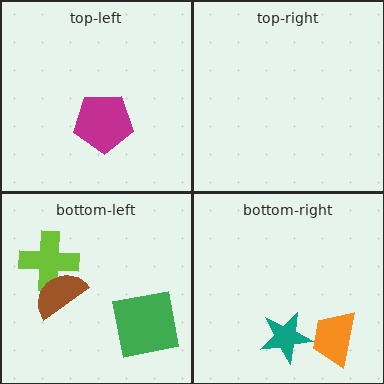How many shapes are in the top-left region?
1.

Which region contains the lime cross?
The bottom-left region.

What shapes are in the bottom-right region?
The orange trapezoid, the teal star.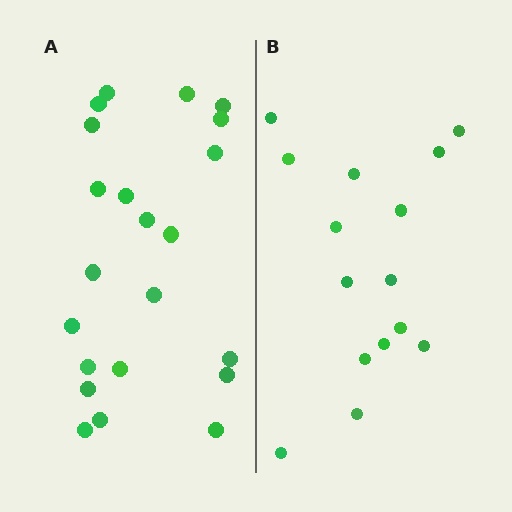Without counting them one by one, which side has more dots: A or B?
Region A (the left region) has more dots.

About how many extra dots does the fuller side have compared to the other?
Region A has roughly 8 or so more dots than region B.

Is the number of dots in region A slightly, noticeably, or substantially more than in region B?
Region A has substantially more. The ratio is roughly 1.5 to 1.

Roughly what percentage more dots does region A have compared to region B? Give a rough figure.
About 45% more.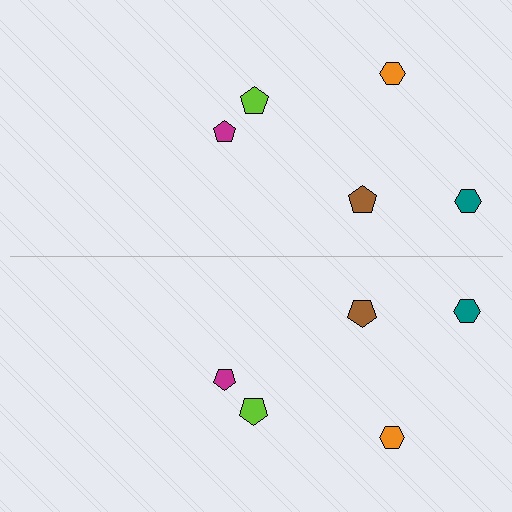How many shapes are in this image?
There are 10 shapes in this image.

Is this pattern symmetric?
Yes, this pattern has bilateral (reflection) symmetry.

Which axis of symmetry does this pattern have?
The pattern has a horizontal axis of symmetry running through the center of the image.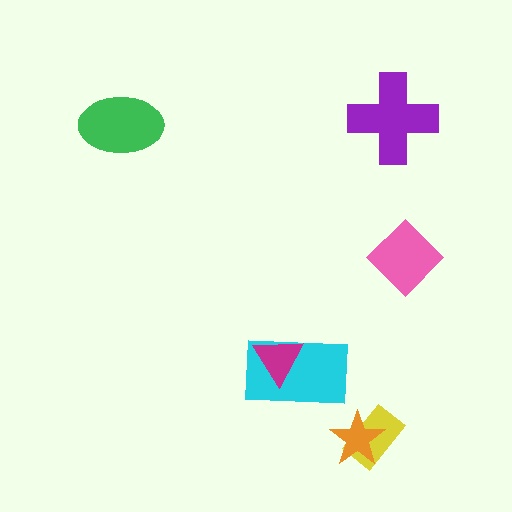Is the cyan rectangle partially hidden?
Yes, it is partially covered by another shape.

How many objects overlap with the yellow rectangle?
1 object overlaps with the yellow rectangle.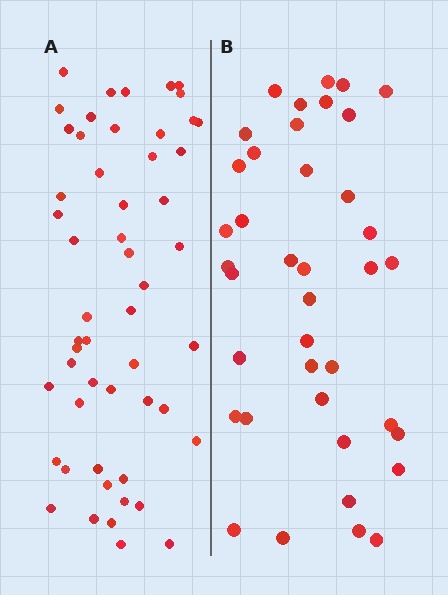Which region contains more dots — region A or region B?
Region A (the left region) has more dots.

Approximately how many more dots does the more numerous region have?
Region A has approximately 15 more dots than region B.